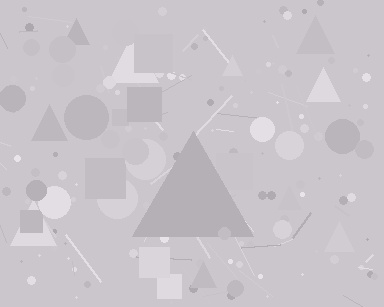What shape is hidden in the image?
A triangle is hidden in the image.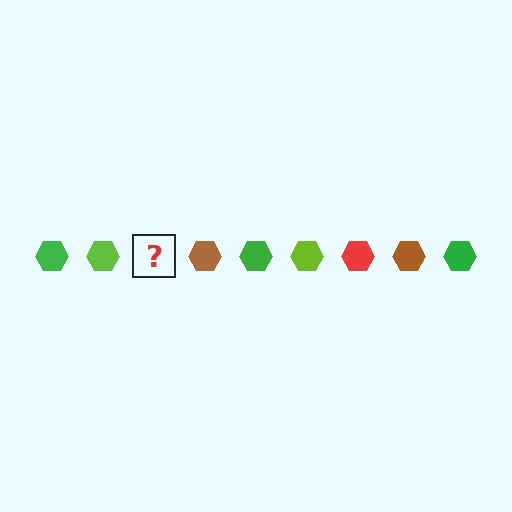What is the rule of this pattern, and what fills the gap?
The rule is that the pattern cycles through green, lime, red, brown hexagons. The gap should be filled with a red hexagon.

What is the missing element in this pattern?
The missing element is a red hexagon.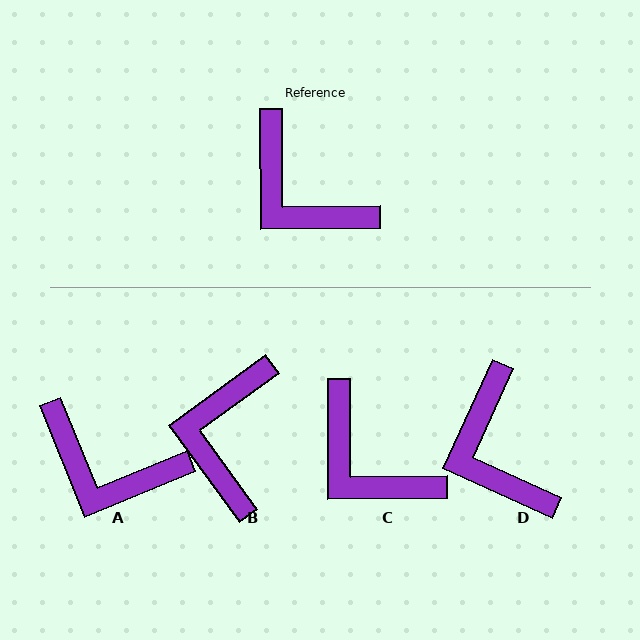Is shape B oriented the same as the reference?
No, it is off by about 54 degrees.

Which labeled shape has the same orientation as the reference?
C.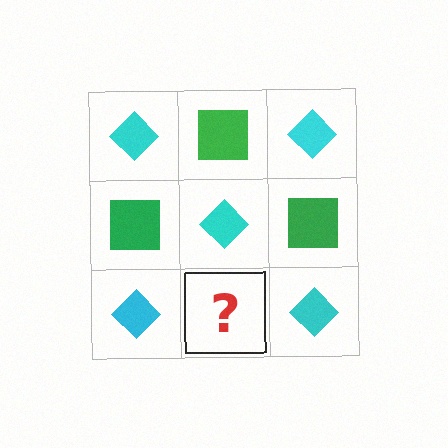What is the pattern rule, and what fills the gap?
The rule is that it alternates cyan diamond and green square in a checkerboard pattern. The gap should be filled with a green square.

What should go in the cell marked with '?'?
The missing cell should contain a green square.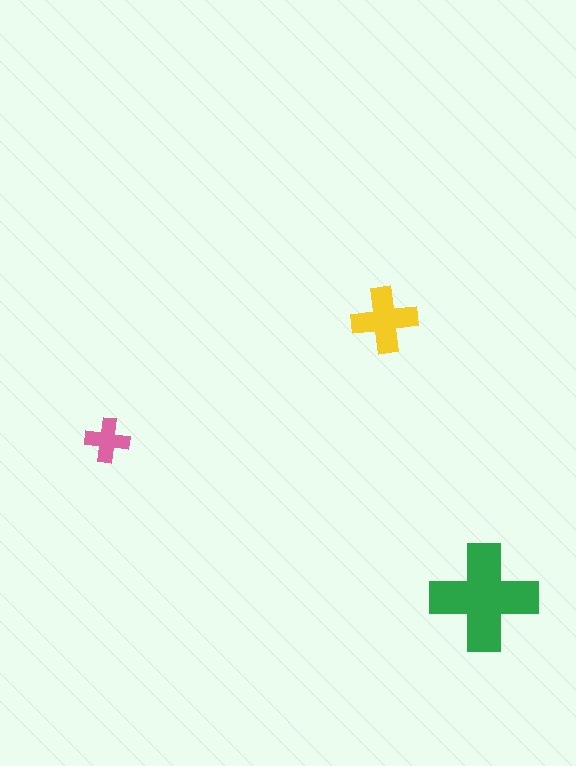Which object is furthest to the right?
The green cross is rightmost.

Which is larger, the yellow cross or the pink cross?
The yellow one.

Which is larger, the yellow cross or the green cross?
The green one.